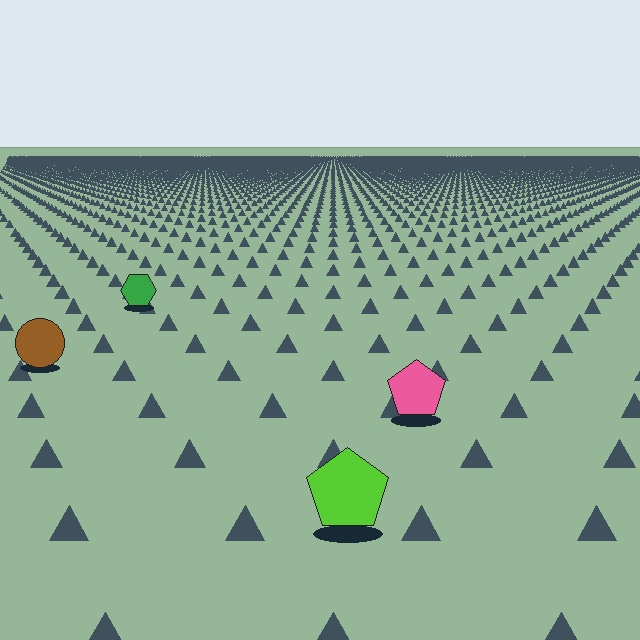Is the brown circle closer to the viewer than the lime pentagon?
No. The lime pentagon is closer — you can tell from the texture gradient: the ground texture is coarser near it.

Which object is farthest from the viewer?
The green hexagon is farthest from the viewer. It appears smaller and the ground texture around it is denser.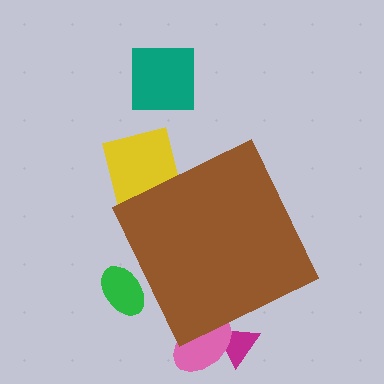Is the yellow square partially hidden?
Yes, the yellow square is partially hidden behind the brown diamond.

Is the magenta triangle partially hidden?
Yes, the magenta triangle is partially hidden behind the brown diamond.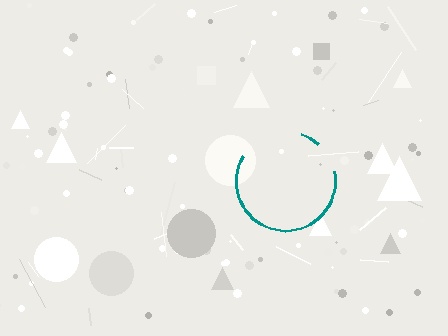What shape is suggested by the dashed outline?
The dashed outline suggests a circle.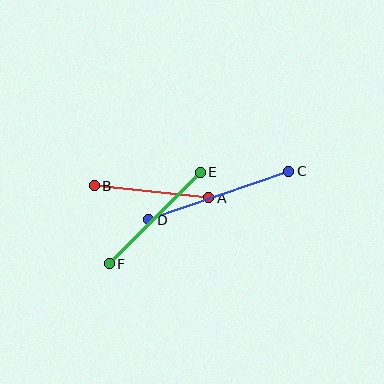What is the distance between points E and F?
The distance is approximately 129 pixels.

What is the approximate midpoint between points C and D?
The midpoint is at approximately (219, 195) pixels.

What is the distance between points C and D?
The distance is approximately 148 pixels.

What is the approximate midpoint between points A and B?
The midpoint is at approximately (151, 192) pixels.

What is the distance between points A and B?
The distance is approximately 115 pixels.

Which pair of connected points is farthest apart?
Points C and D are farthest apart.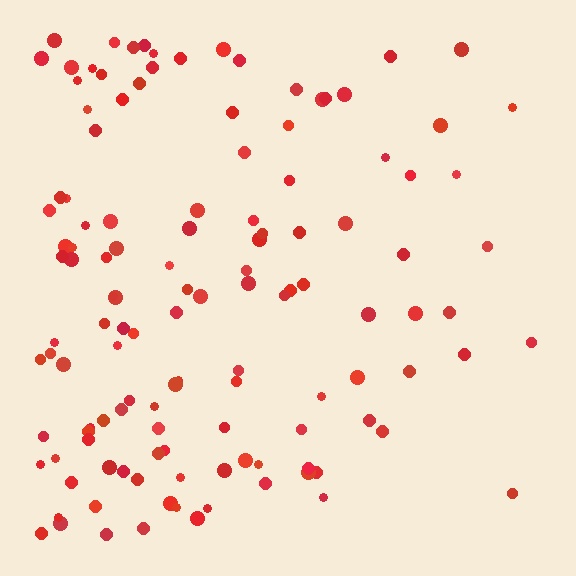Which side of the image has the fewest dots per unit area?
The right.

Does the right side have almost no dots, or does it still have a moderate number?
Still a moderate number, just noticeably fewer than the left.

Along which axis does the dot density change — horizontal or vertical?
Horizontal.